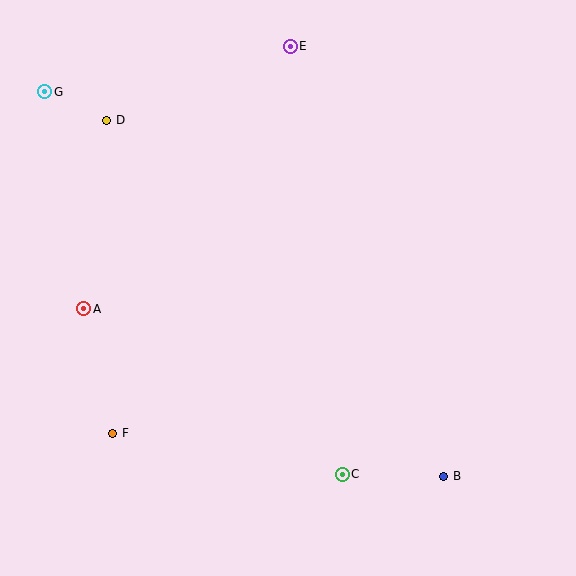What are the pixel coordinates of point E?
Point E is at (290, 46).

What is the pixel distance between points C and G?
The distance between C and G is 484 pixels.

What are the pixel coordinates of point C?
Point C is at (342, 474).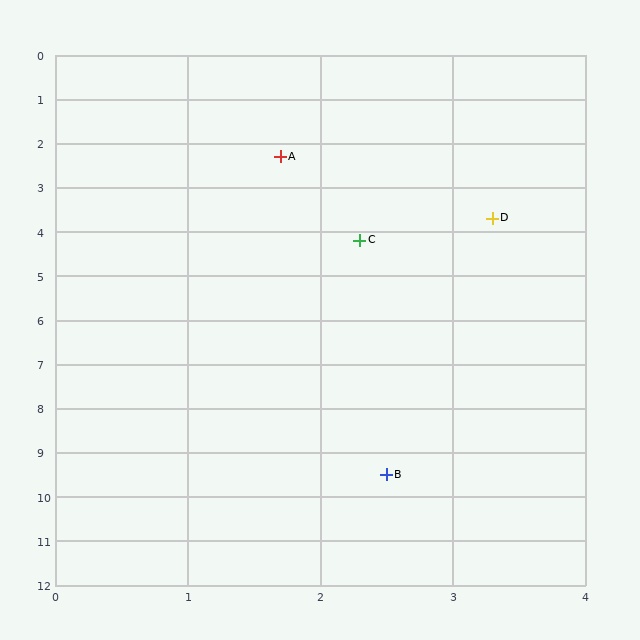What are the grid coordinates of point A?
Point A is at approximately (1.7, 2.3).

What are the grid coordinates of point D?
Point D is at approximately (3.3, 3.7).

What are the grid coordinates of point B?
Point B is at approximately (2.5, 9.5).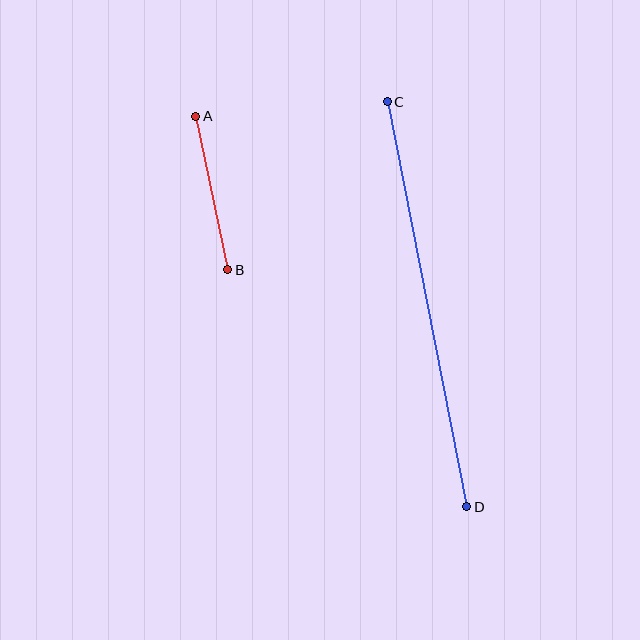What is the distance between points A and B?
The distance is approximately 157 pixels.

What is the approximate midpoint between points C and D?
The midpoint is at approximately (427, 304) pixels.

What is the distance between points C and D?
The distance is approximately 413 pixels.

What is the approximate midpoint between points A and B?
The midpoint is at approximately (212, 193) pixels.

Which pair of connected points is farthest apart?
Points C and D are farthest apart.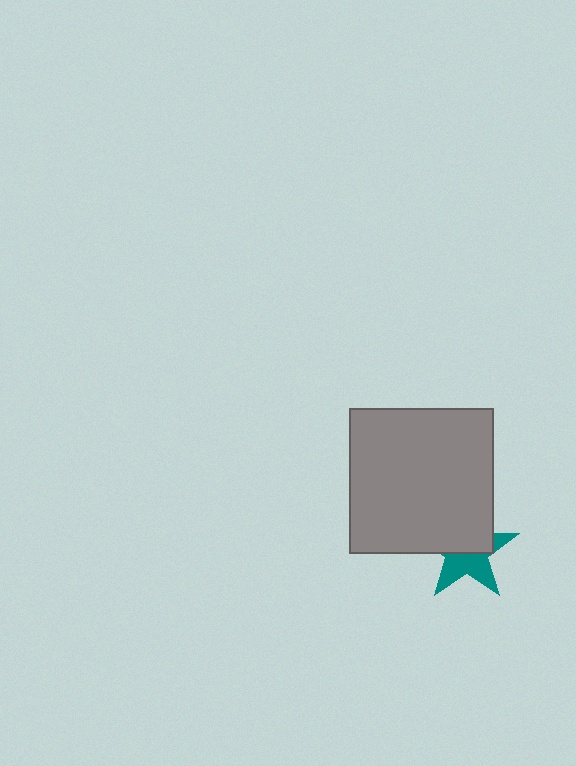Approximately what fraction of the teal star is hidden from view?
Roughly 51% of the teal star is hidden behind the gray square.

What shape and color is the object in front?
The object in front is a gray square.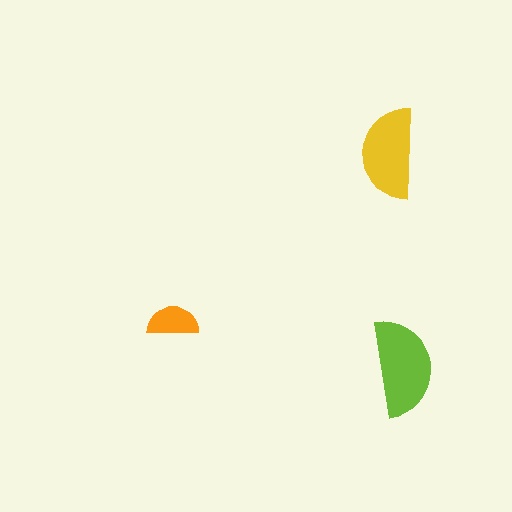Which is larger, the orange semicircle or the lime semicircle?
The lime one.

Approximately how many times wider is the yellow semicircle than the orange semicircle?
About 2 times wider.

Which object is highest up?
The yellow semicircle is topmost.